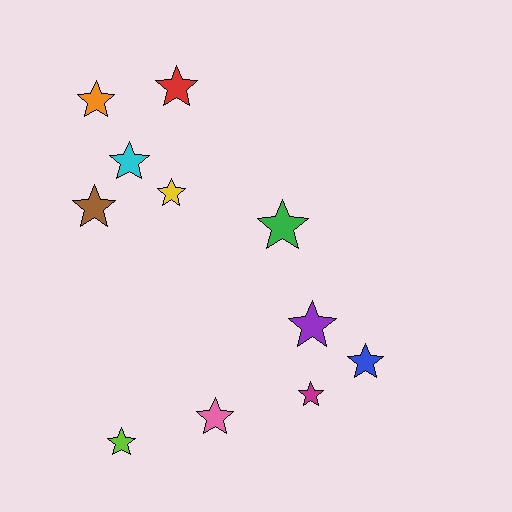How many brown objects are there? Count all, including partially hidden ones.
There is 1 brown object.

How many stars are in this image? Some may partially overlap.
There are 11 stars.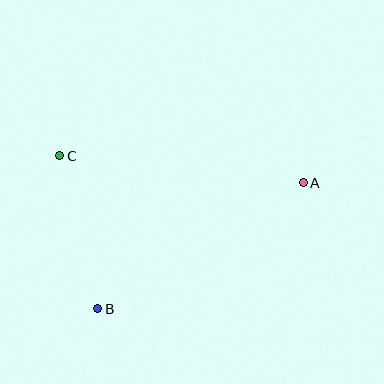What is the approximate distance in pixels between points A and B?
The distance between A and B is approximately 241 pixels.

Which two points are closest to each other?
Points B and C are closest to each other.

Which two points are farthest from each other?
Points A and C are farthest from each other.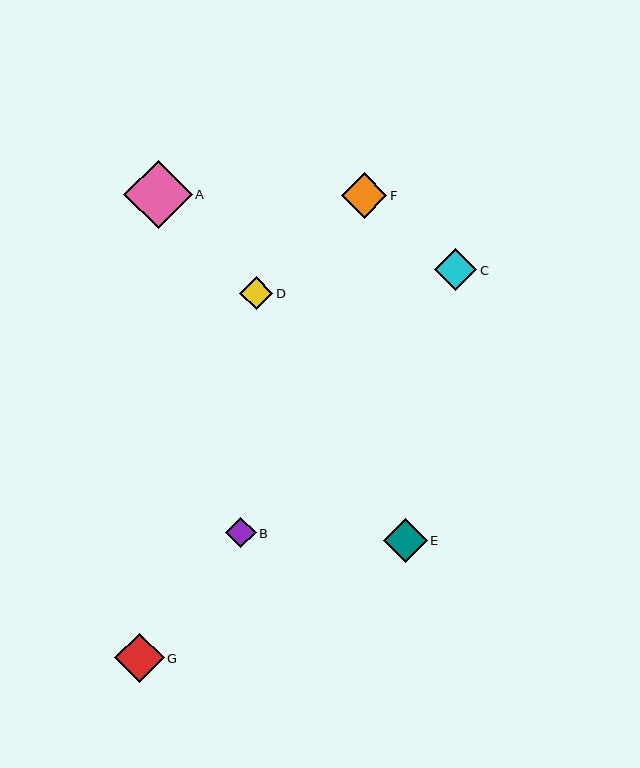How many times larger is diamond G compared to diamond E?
Diamond G is approximately 1.1 times the size of diamond E.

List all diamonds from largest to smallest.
From largest to smallest: A, G, F, E, C, D, B.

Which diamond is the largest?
Diamond A is the largest with a size of approximately 69 pixels.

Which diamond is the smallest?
Diamond B is the smallest with a size of approximately 30 pixels.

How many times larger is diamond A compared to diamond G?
Diamond A is approximately 1.4 times the size of diamond G.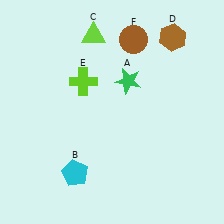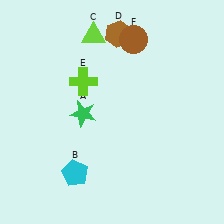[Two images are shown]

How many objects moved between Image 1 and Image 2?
2 objects moved between the two images.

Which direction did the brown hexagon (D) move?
The brown hexagon (D) moved left.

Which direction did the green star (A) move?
The green star (A) moved left.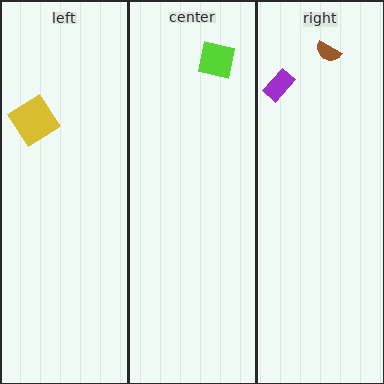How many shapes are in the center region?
1.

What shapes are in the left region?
The yellow diamond.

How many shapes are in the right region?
2.